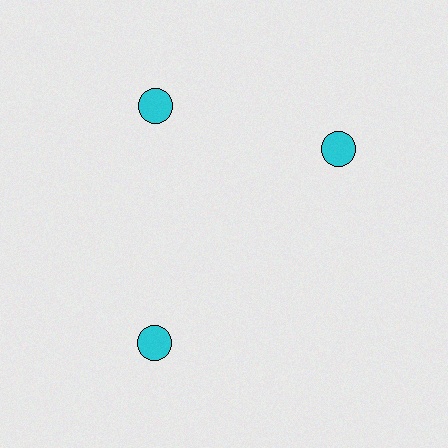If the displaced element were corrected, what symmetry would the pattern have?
It would have 3-fold rotational symmetry — the pattern would map onto itself every 120 degrees.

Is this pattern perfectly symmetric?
No. The 3 cyan circles are arranged in a ring, but one element near the 3 o'clock position is rotated out of alignment along the ring, breaking the 3-fold rotational symmetry.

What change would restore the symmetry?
The symmetry would be restored by rotating it back into even spacing with its neighbors so that all 3 circles sit at equal angles and equal distance from the center.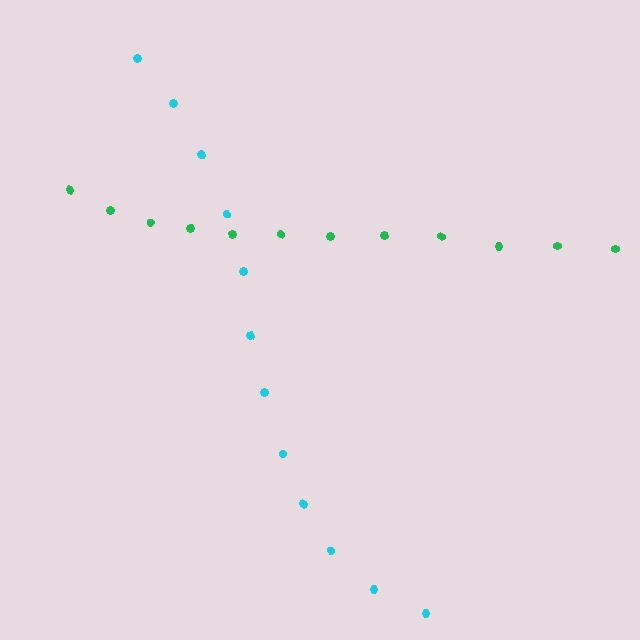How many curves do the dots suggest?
There are 2 distinct paths.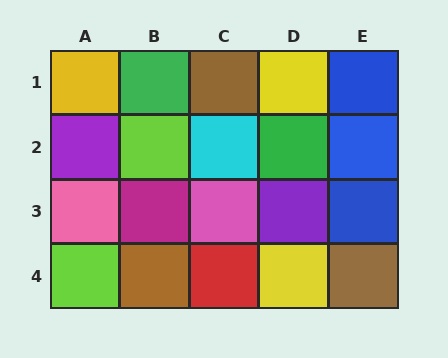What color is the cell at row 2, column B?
Lime.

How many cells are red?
1 cell is red.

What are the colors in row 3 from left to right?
Pink, magenta, pink, purple, blue.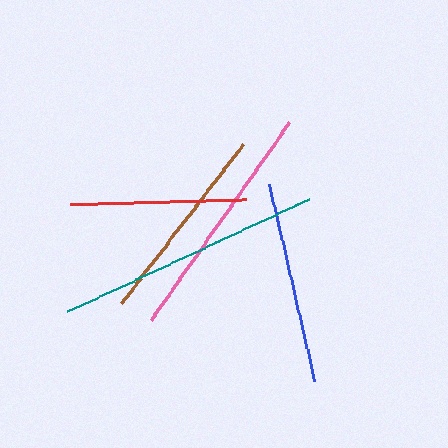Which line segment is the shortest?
The red line is the shortest at approximately 176 pixels.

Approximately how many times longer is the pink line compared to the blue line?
The pink line is approximately 1.2 times the length of the blue line.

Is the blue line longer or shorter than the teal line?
The teal line is longer than the blue line.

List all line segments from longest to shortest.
From longest to shortest: teal, pink, blue, brown, red.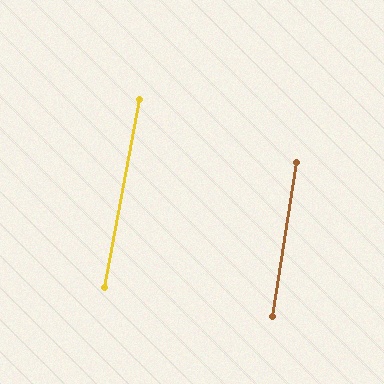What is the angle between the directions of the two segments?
Approximately 2 degrees.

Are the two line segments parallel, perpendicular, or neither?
Parallel — their directions differ by only 1.7°.